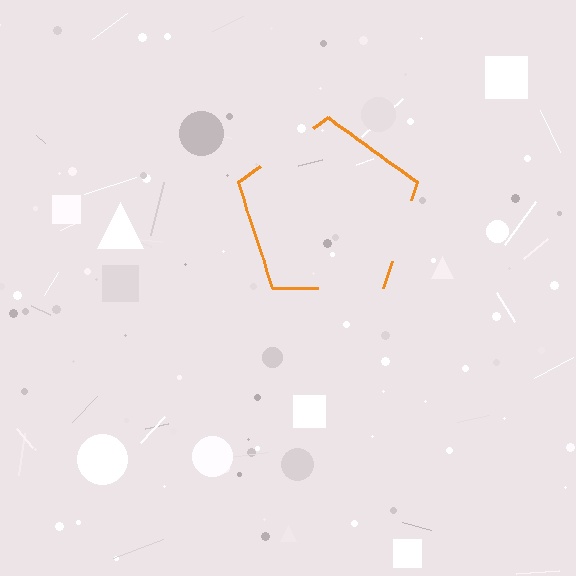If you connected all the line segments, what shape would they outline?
They would outline a pentagon.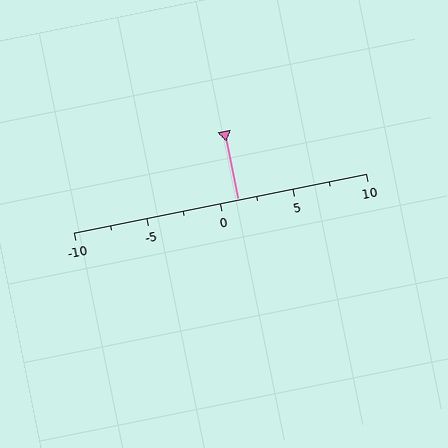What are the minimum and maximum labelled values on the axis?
The axis runs from -10 to 10.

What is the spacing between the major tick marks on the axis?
The major ticks are spaced 5 apart.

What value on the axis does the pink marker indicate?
The marker indicates approximately 1.2.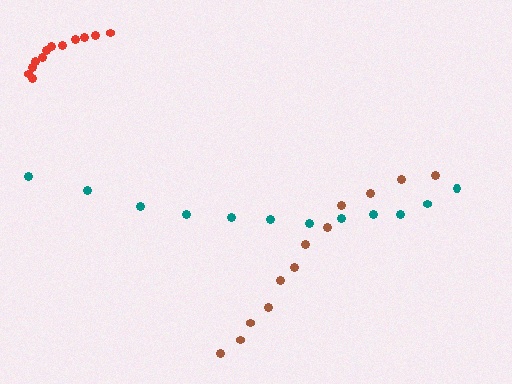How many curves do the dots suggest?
There are 3 distinct paths.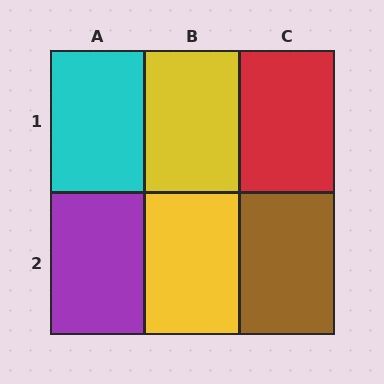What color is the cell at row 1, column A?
Cyan.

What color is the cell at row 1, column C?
Red.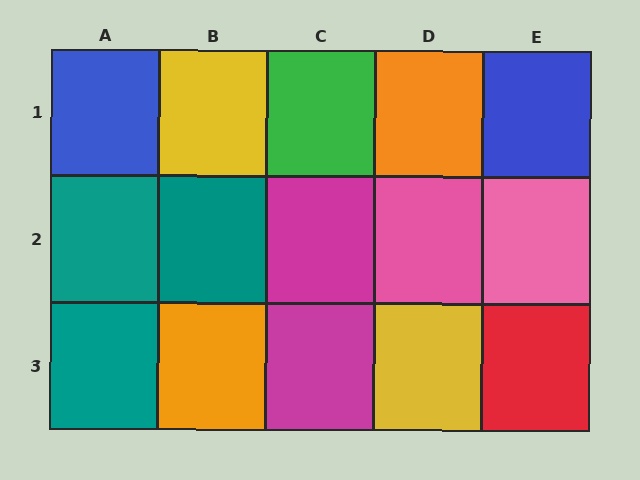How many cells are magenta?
2 cells are magenta.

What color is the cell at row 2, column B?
Teal.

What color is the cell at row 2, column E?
Pink.